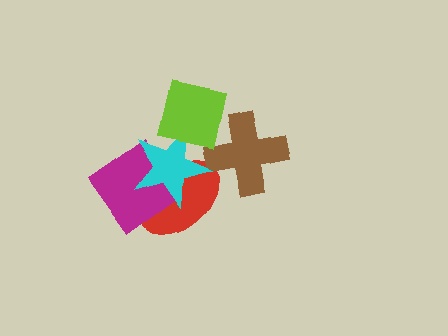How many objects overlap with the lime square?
2 objects overlap with the lime square.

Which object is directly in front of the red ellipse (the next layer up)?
The magenta diamond is directly in front of the red ellipse.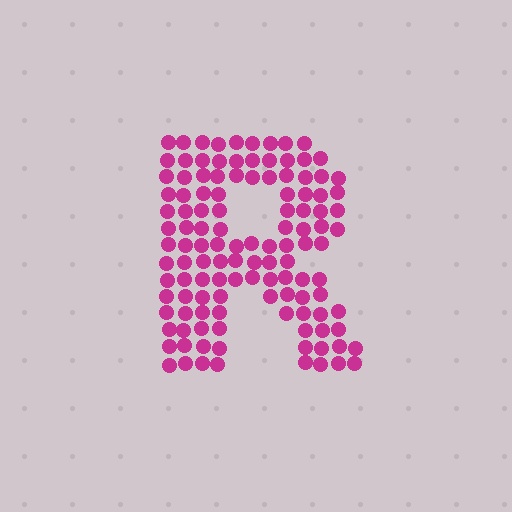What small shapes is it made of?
It is made of small circles.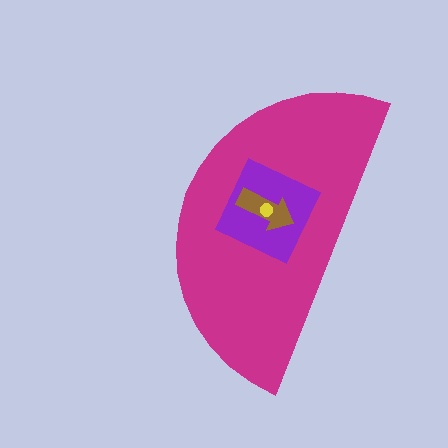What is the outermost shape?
The magenta semicircle.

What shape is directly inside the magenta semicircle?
The purple diamond.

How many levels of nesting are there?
4.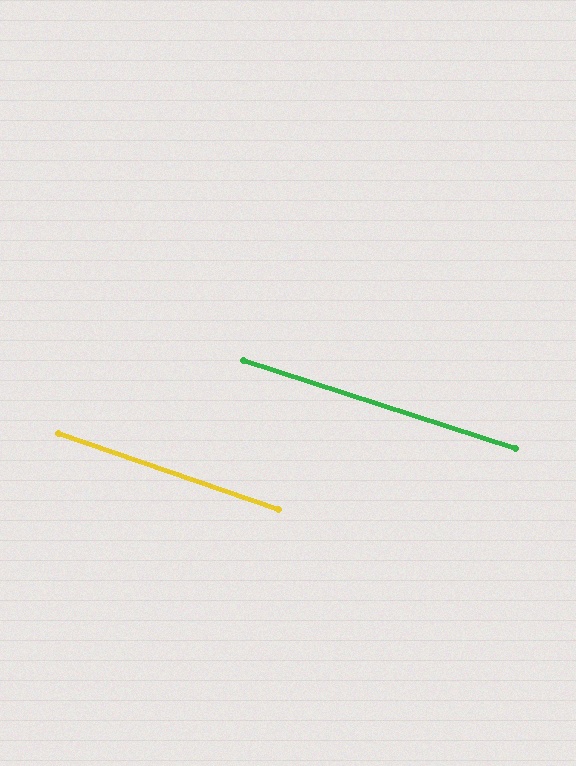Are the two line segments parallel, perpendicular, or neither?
Parallel — their directions differ by only 1.1°.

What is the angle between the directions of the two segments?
Approximately 1 degree.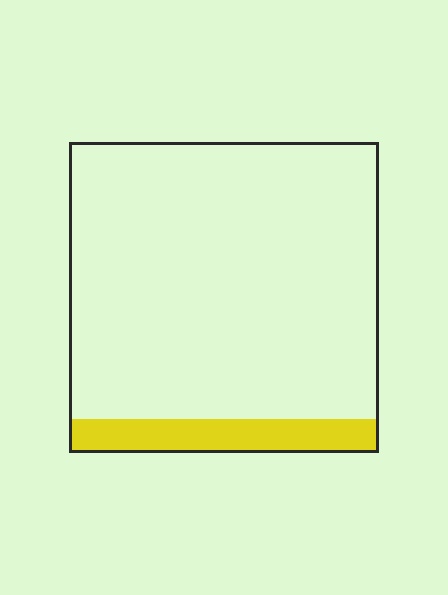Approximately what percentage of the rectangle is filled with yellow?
Approximately 10%.